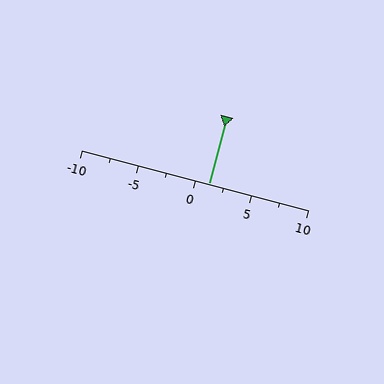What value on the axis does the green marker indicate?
The marker indicates approximately 1.2.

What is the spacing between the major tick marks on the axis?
The major ticks are spaced 5 apart.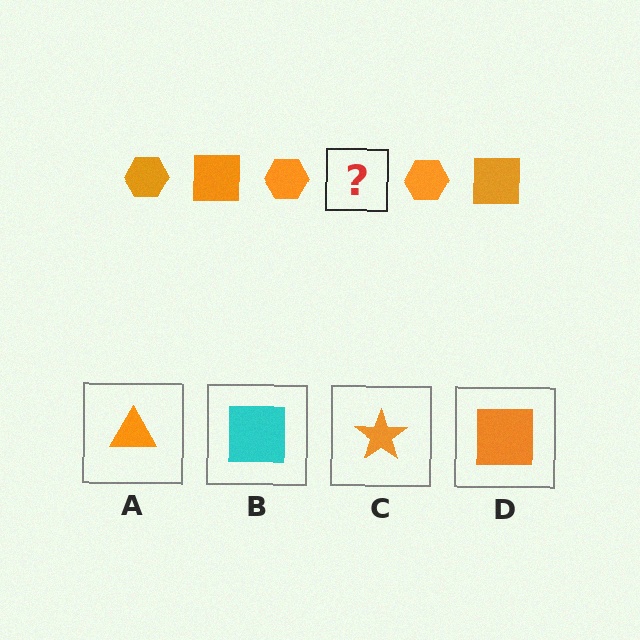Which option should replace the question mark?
Option D.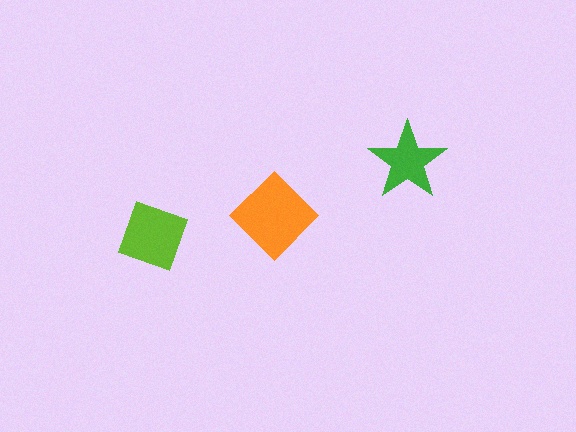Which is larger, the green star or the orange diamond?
The orange diamond.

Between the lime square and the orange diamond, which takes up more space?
The orange diamond.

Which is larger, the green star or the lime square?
The lime square.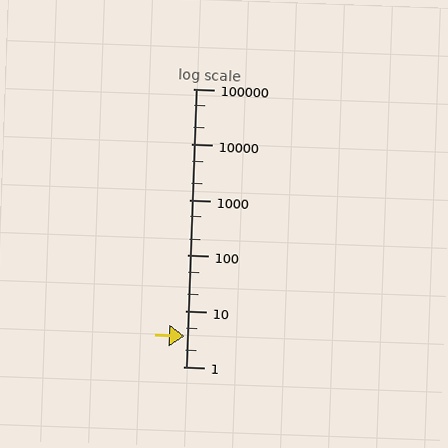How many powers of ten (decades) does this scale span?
The scale spans 5 decades, from 1 to 100000.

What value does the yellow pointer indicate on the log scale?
The pointer indicates approximately 3.5.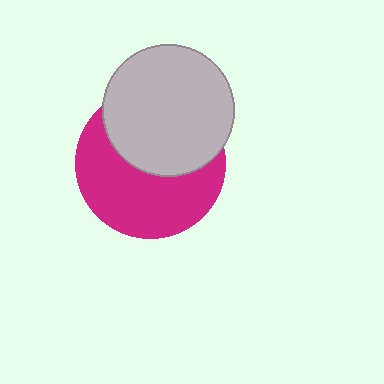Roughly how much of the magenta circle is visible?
About half of it is visible (roughly 55%).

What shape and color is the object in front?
The object in front is a light gray circle.